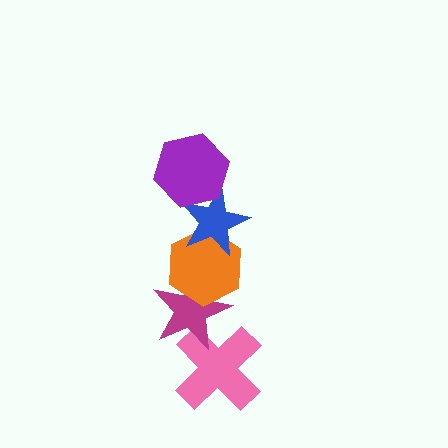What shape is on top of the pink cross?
The magenta star is on top of the pink cross.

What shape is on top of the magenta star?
The orange hexagon is on top of the magenta star.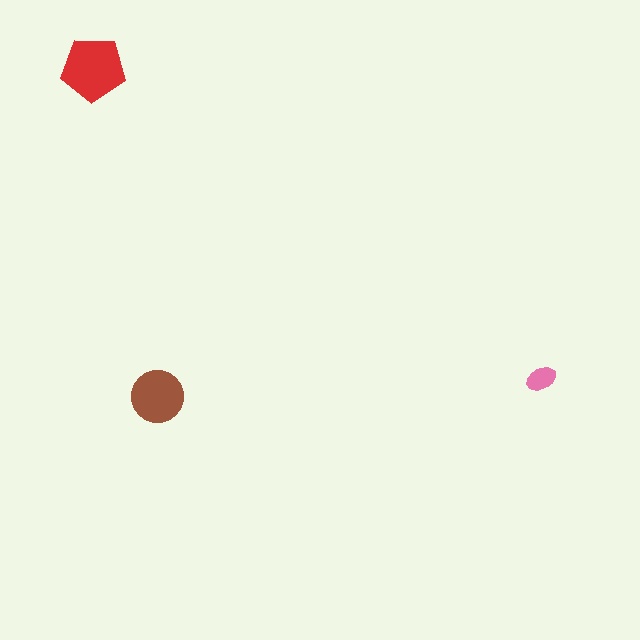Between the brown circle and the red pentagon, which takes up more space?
The red pentagon.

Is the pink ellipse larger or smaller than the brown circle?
Smaller.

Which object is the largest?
The red pentagon.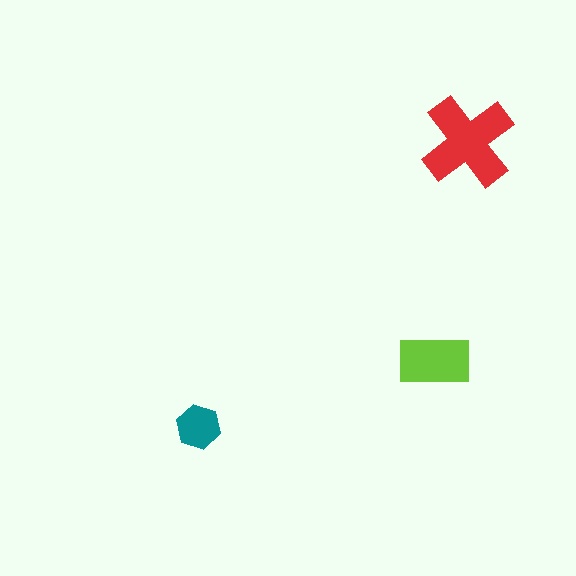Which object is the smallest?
The teal hexagon.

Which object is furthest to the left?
The teal hexagon is leftmost.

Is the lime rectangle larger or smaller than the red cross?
Smaller.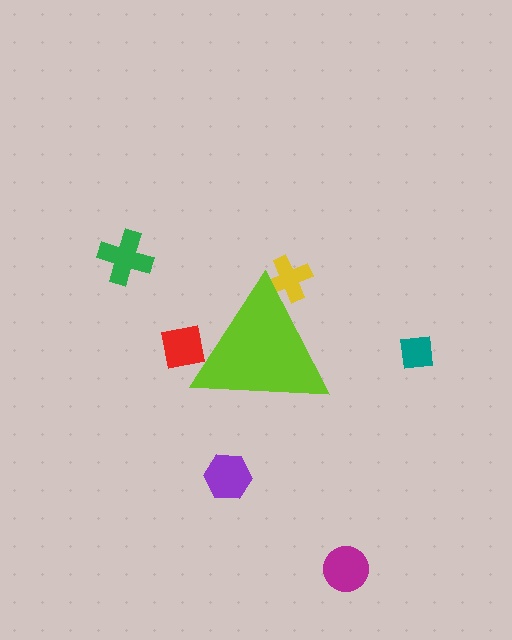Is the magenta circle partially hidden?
No, the magenta circle is fully visible.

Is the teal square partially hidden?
No, the teal square is fully visible.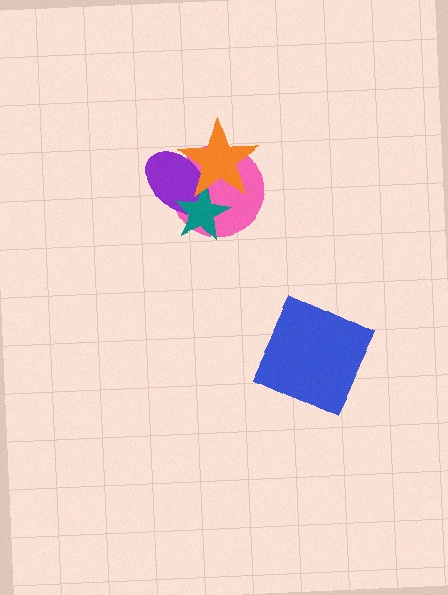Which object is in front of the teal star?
The orange star is in front of the teal star.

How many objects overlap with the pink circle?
3 objects overlap with the pink circle.